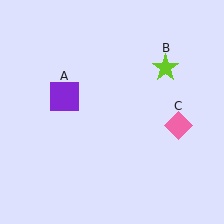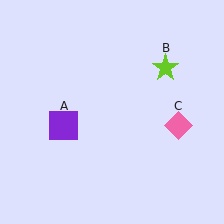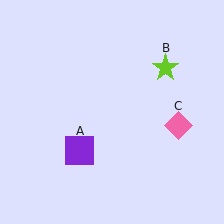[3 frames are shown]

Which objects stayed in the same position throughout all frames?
Lime star (object B) and pink diamond (object C) remained stationary.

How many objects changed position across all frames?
1 object changed position: purple square (object A).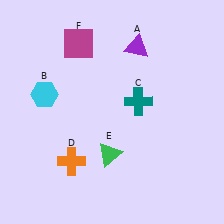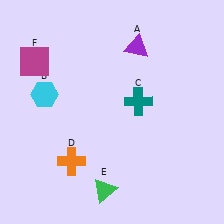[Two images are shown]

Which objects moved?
The objects that moved are: the green triangle (E), the magenta square (F).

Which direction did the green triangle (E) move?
The green triangle (E) moved down.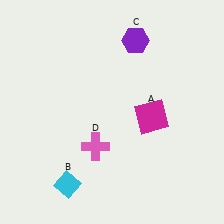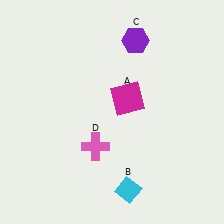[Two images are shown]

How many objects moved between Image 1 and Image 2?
2 objects moved between the two images.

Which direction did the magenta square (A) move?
The magenta square (A) moved left.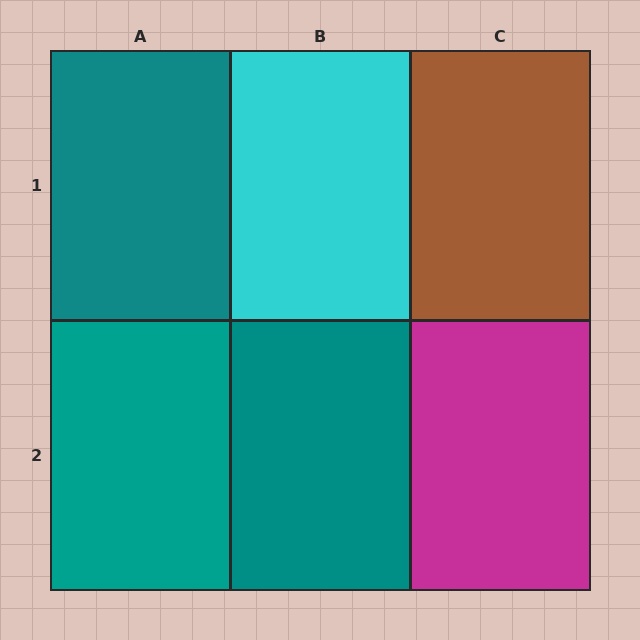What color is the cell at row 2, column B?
Teal.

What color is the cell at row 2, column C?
Magenta.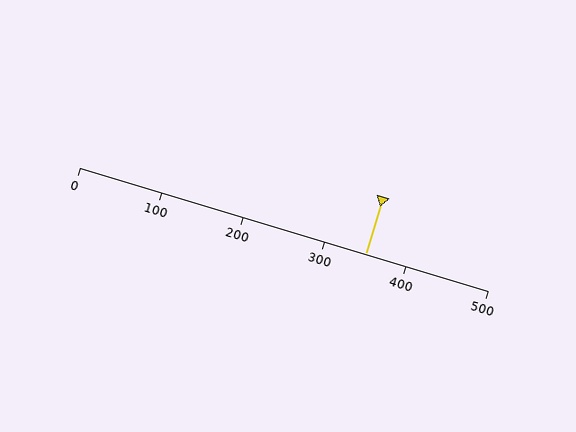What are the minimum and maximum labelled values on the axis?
The axis runs from 0 to 500.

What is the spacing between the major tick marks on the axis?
The major ticks are spaced 100 apart.